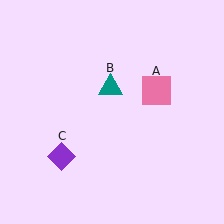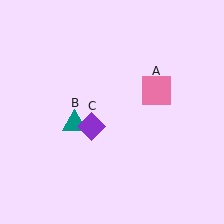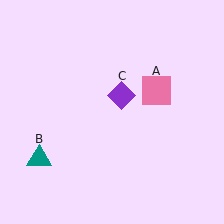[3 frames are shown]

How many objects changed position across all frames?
2 objects changed position: teal triangle (object B), purple diamond (object C).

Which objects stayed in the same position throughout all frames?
Pink square (object A) remained stationary.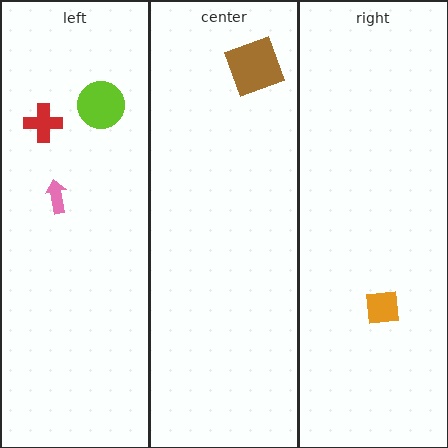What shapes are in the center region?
The brown square.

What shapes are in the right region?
The orange square.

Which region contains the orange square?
The right region.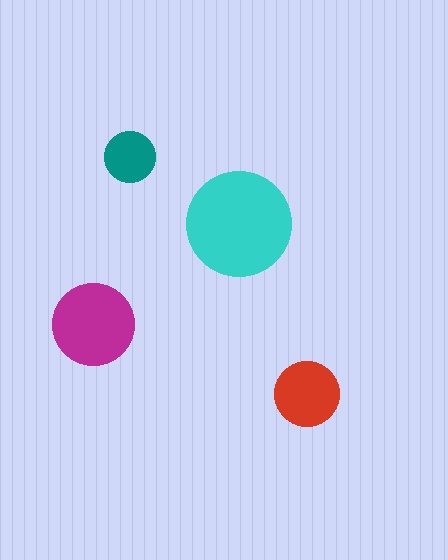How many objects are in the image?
There are 4 objects in the image.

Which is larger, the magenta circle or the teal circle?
The magenta one.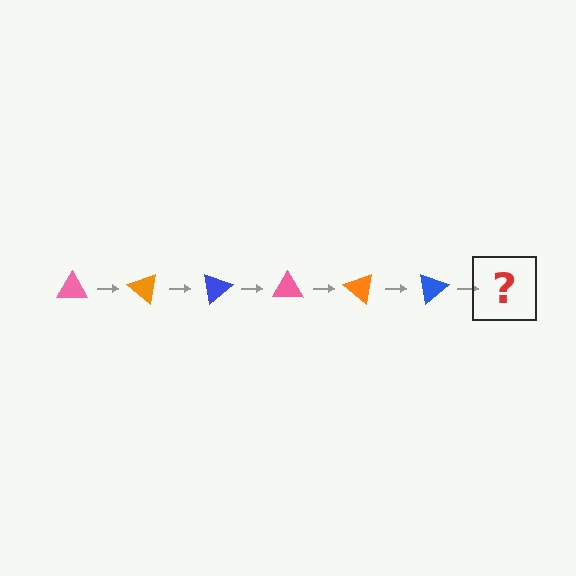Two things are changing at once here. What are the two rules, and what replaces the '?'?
The two rules are that it rotates 40 degrees each step and the color cycles through pink, orange, and blue. The '?' should be a pink triangle, rotated 240 degrees from the start.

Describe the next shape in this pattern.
It should be a pink triangle, rotated 240 degrees from the start.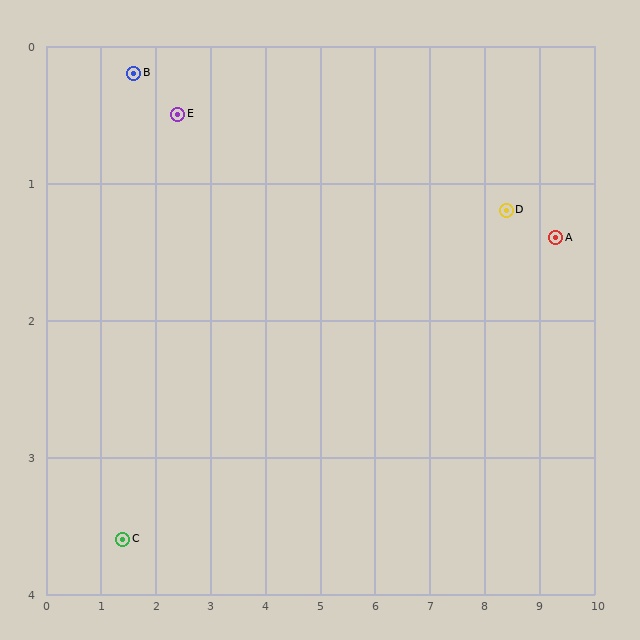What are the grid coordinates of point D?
Point D is at approximately (8.4, 1.2).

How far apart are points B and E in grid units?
Points B and E are about 0.9 grid units apart.